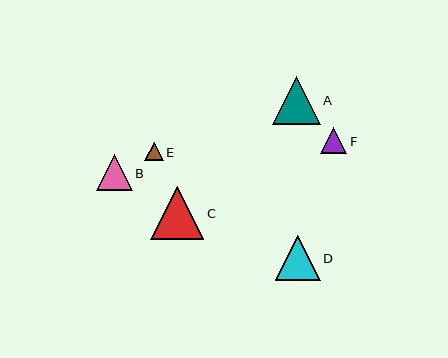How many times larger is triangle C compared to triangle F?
Triangle C is approximately 2.0 times the size of triangle F.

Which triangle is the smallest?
Triangle E is the smallest with a size of approximately 18 pixels.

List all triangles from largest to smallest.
From largest to smallest: C, A, D, B, F, E.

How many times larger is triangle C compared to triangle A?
Triangle C is approximately 1.1 times the size of triangle A.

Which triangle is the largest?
Triangle C is the largest with a size of approximately 53 pixels.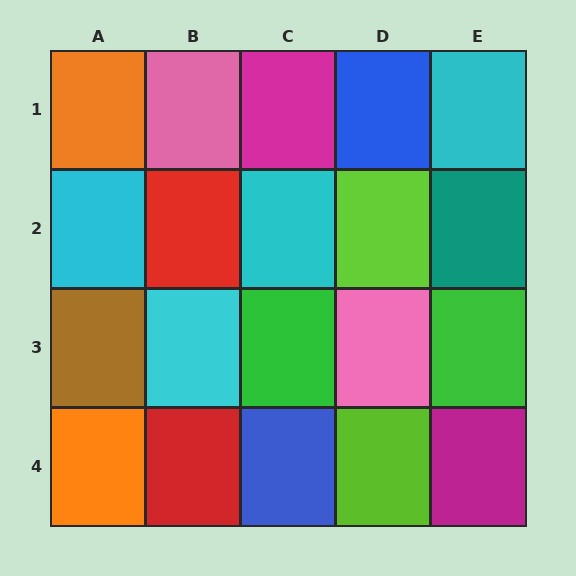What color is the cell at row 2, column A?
Cyan.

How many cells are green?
2 cells are green.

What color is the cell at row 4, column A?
Orange.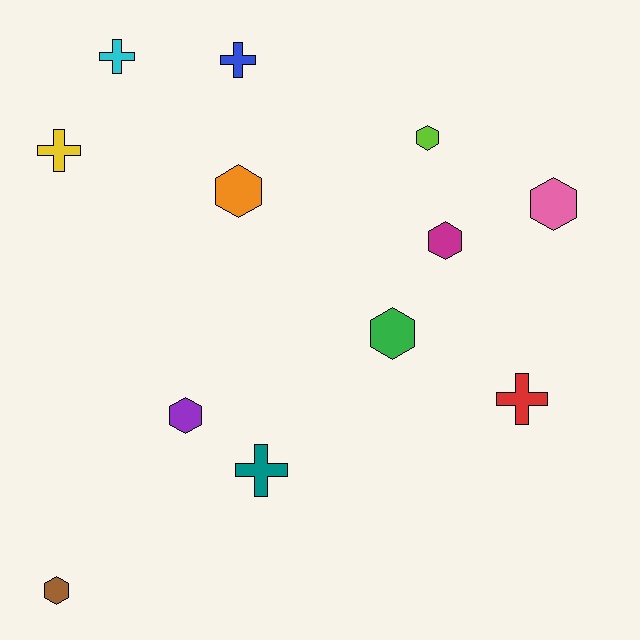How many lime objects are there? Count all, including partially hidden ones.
There is 1 lime object.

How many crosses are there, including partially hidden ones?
There are 5 crosses.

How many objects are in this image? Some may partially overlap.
There are 12 objects.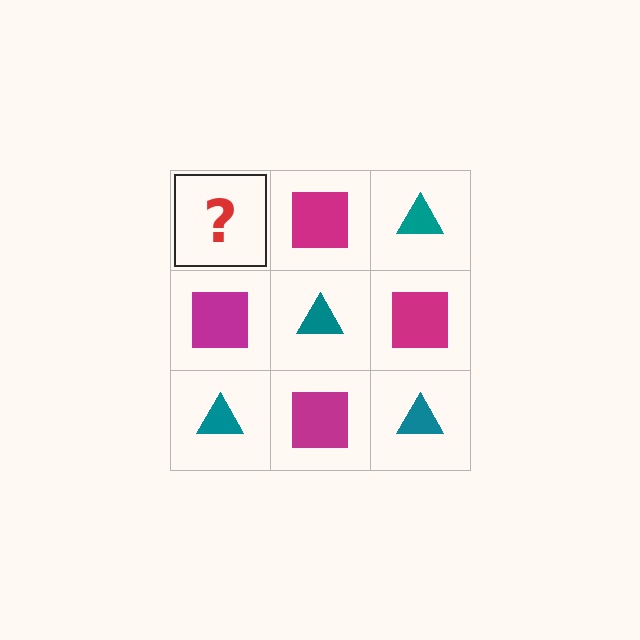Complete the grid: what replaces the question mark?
The question mark should be replaced with a teal triangle.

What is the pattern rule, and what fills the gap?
The rule is that it alternates teal triangle and magenta square in a checkerboard pattern. The gap should be filled with a teal triangle.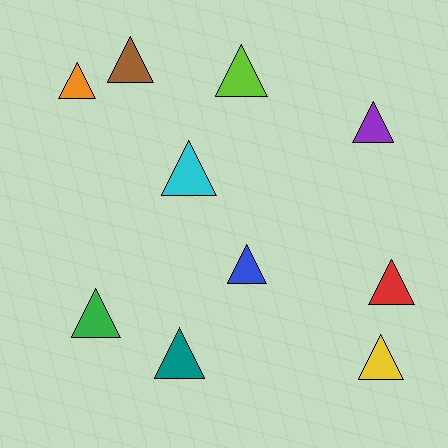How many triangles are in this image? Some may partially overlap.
There are 10 triangles.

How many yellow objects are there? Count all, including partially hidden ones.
There is 1 yellow object.